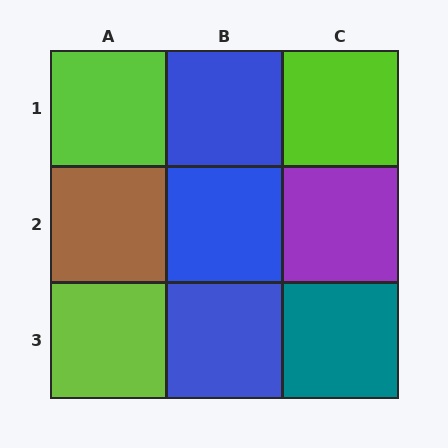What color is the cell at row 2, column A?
Brown.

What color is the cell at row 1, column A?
Lime.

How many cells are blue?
3 cells are blue.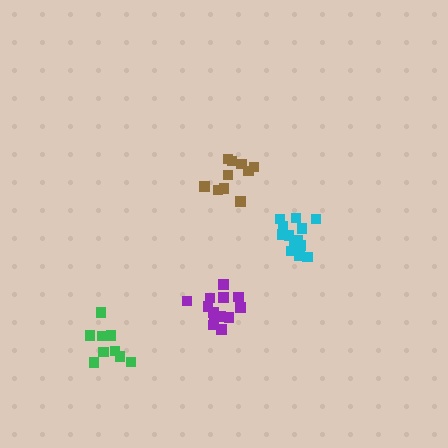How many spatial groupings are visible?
There are 4 spatial groupings.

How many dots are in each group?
Group 1: 13 dots, Group 2: 13 dots, Group 3: 10 dots, Group 4: 9 dots (45 total).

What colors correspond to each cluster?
The clusters are colored: purple, cyan, brown, green.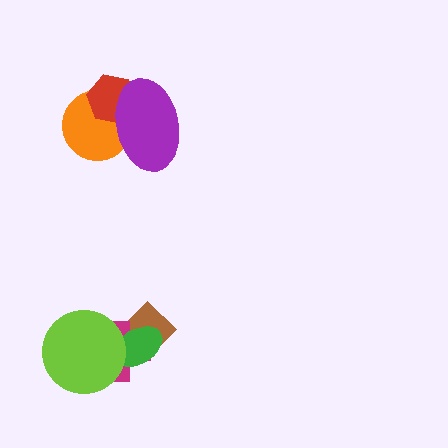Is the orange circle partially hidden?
Yes, it is partially covered by another shape.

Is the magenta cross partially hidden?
Yes, it is partially covered by another shape.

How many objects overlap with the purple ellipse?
2 objects overlap with the purple ellipse.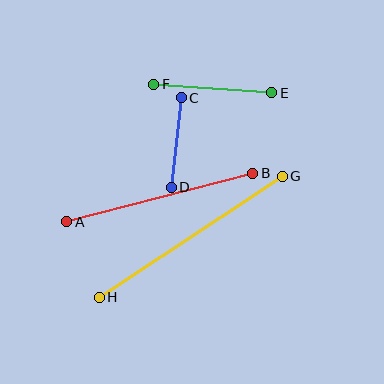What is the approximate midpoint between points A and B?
The midpoint is at approximately (160, 197) pixels.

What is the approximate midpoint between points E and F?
The midpoint is at approximately (213, 88) pixels.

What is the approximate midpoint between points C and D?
The midpoint is at approximately (176, 142) pixels.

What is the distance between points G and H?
The distance is approximately 219 pixels.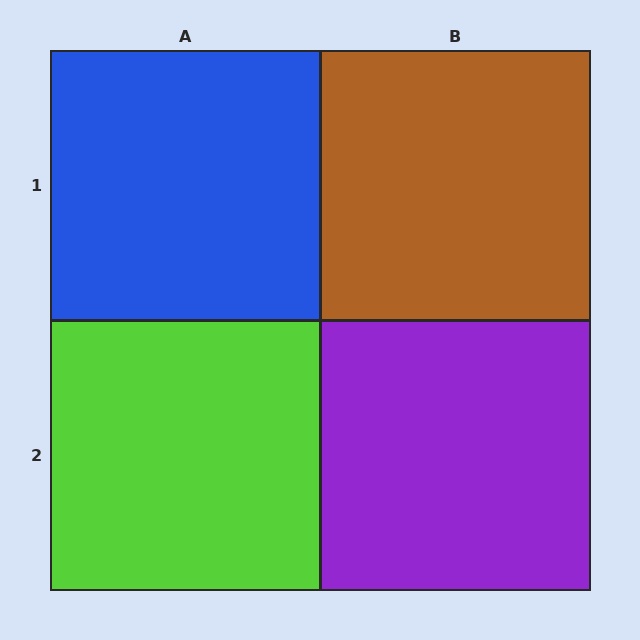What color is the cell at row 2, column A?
Lime.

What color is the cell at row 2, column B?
Purple.